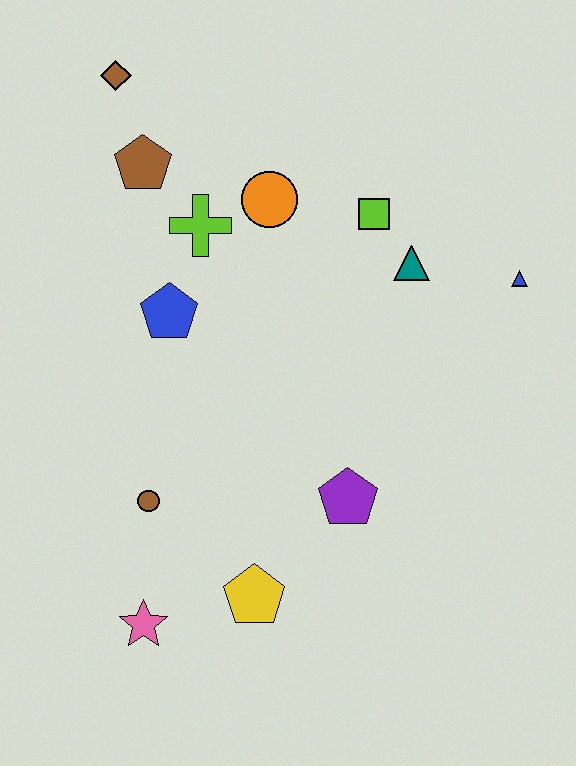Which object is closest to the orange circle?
The lime cross is closest to the orange circle.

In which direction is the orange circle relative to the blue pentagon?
The orange circle is above the blue pentagon.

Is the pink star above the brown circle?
No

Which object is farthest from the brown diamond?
The pink star is farthest from the brown diamond.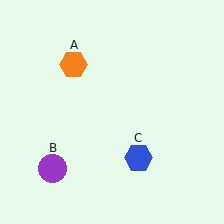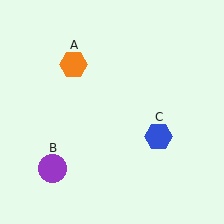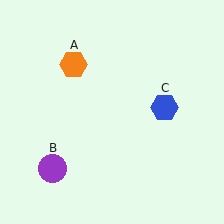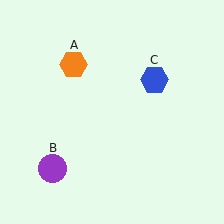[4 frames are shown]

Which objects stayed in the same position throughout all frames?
Orange hexagon (object A) and purple circle (object B) remained stationary.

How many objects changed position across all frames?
1 object changed position: blue hexagon (object C).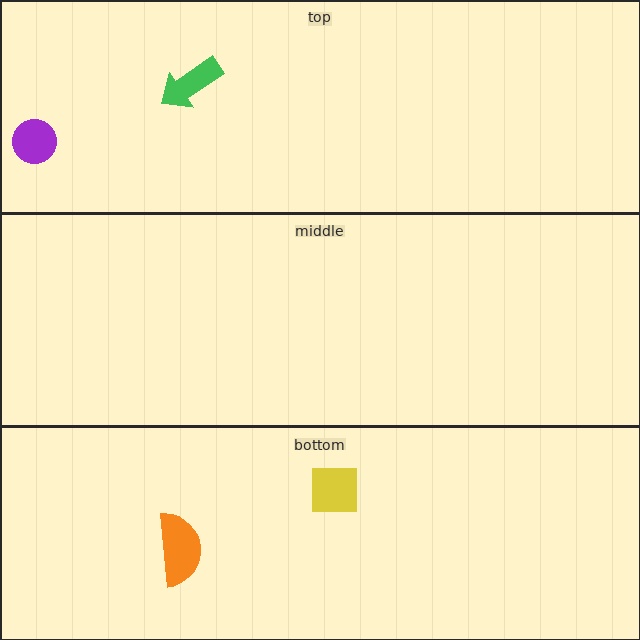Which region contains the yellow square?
The bottom region.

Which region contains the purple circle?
The top region.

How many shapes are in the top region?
2.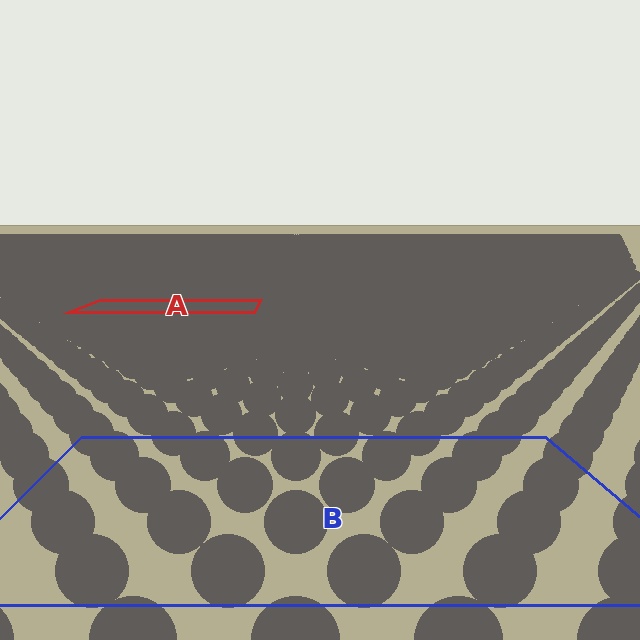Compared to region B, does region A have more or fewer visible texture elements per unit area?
Region A has more texture elements per unit area — they are packed more densely because it is farther away.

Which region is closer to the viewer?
Region B is closer. The texture elements there are larger and more spread out.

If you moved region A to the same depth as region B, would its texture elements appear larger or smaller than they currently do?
They would appear larger. At a closer depth, the same texture elements are projected at a bigger on-screen size.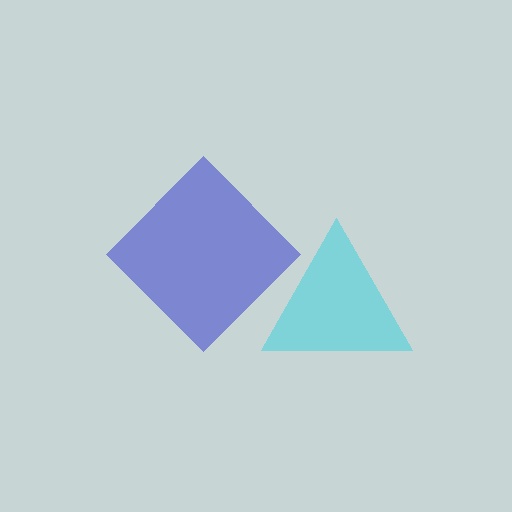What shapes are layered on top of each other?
The layered shapes are: a cyan triangle, a blue diamond.